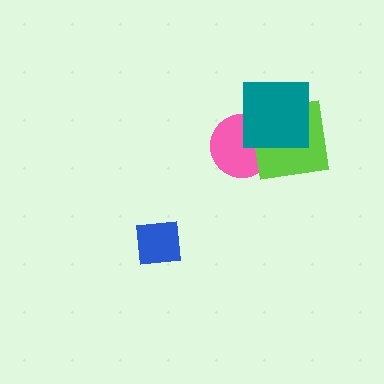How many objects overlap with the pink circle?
2 objects overlap with the pink circle.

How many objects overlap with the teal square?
2 objects overlap with the teal square.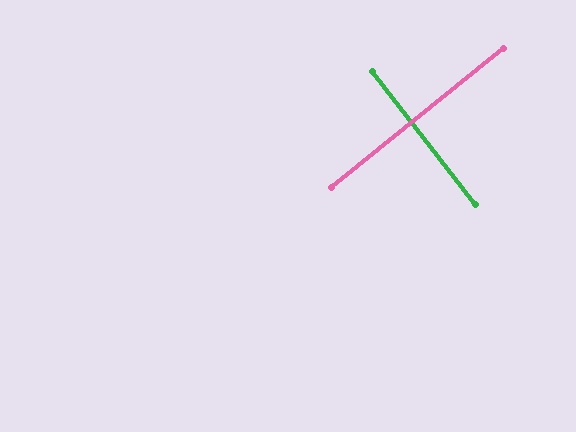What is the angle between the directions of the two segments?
Approximately 89 degrees.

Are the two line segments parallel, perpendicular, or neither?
Perpendicular — they meet at approximately 89°.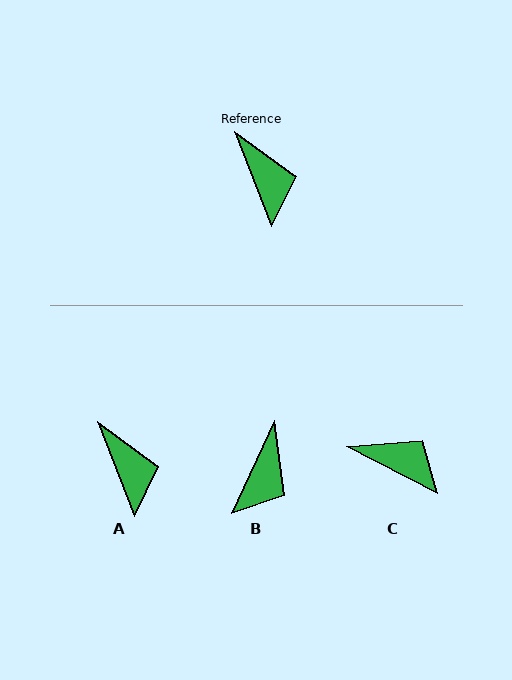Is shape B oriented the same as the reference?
No, it is off by about 46 degrees.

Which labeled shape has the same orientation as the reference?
A.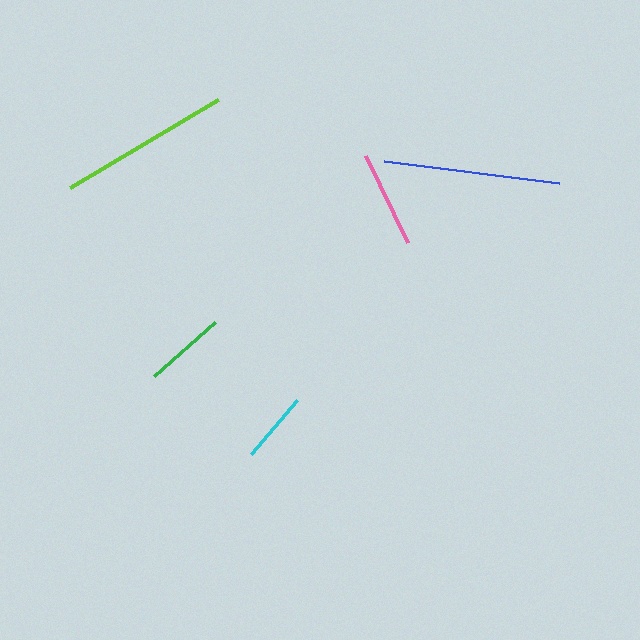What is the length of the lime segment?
The lime segment is approximately 172 pixels long.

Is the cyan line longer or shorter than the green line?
The green line is longer than the cyan line.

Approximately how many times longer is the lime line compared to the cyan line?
The lime line is approximately 2.4 times the length of the cyan line.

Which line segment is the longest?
The blue line is the longest at approximately 176 pixels.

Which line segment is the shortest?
The cyan line is the shortest at approximately 71 pixels.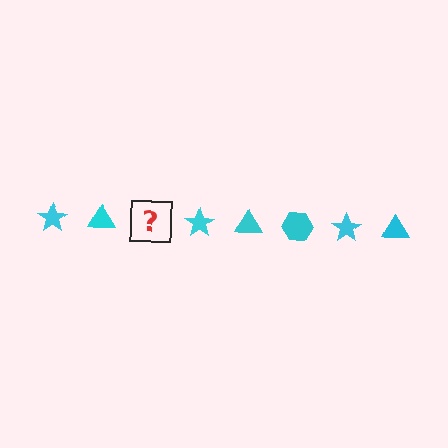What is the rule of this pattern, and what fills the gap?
The rule is that the pattern cycles through star, triangle, hexagon shapes in cyan. The gap should be filled with a cyan hexagon.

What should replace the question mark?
The question mark should be replaced with a cyan hexagon.